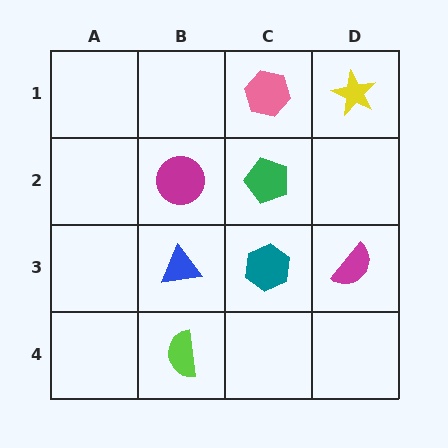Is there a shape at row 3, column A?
No, that cell is empty.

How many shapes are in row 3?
3 shapes.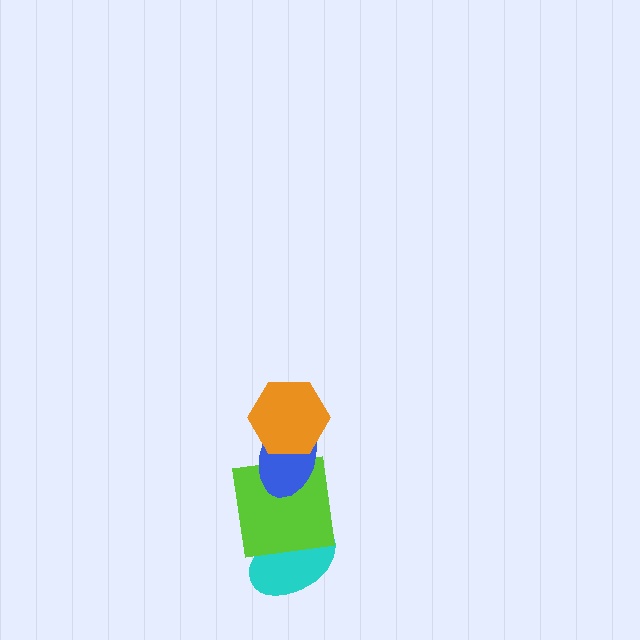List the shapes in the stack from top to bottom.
From top to bottom: the orange hexagon, the blue ellipse, the lime square, the cyan ellipse.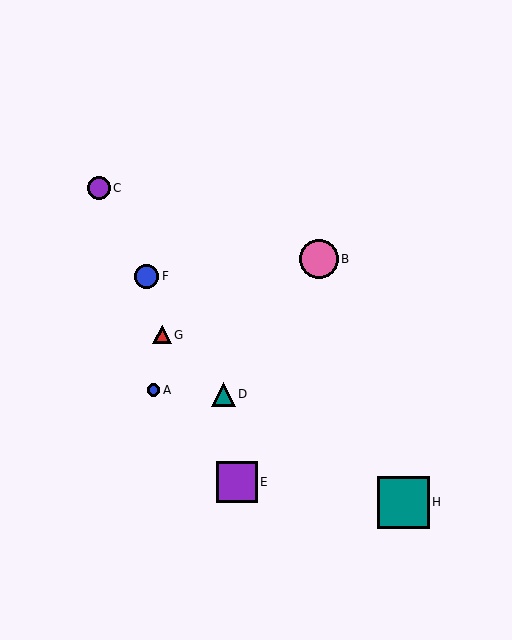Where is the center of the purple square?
The center of the purple square is at (237, 482).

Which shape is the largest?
The teal square (labeled H) is the largest.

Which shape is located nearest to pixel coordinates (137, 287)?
The blue circle (labeled F) at (147, 276) is nearest to that location.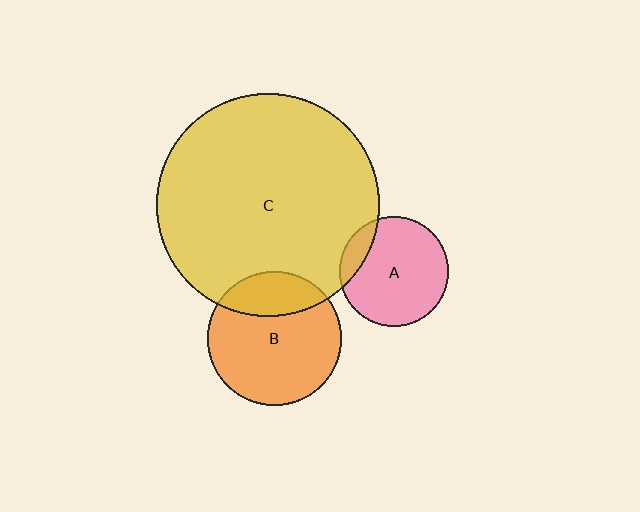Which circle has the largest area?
Circle C (yellow).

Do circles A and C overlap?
Yes.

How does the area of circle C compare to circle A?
Approximately 4.1 times.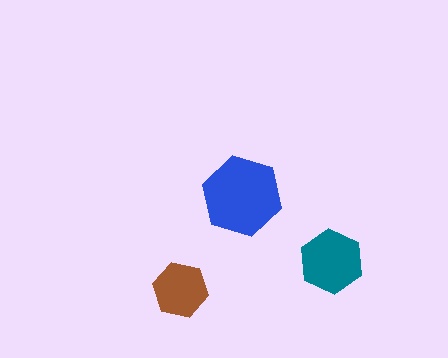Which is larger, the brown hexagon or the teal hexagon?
The teal one.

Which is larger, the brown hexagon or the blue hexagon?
The blue one.